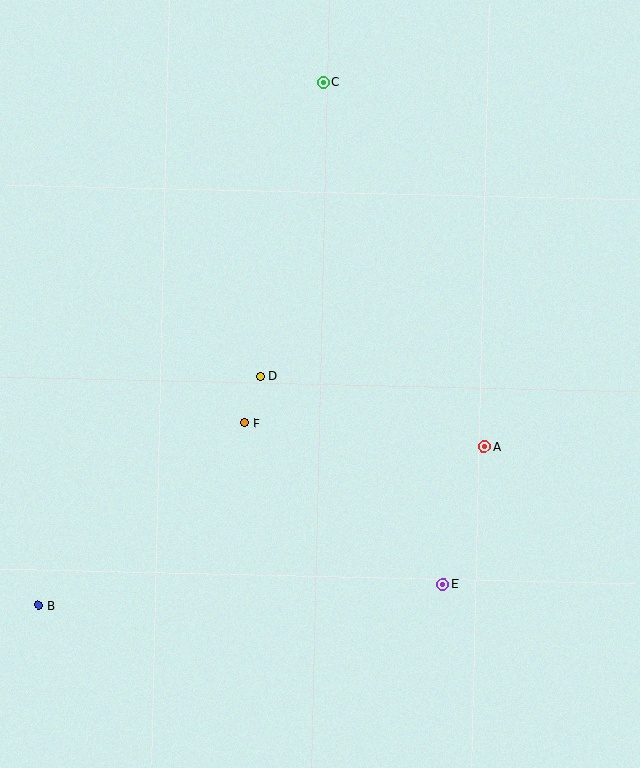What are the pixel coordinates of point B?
Point B is at (39, 605).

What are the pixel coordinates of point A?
Point A is at (484, 446).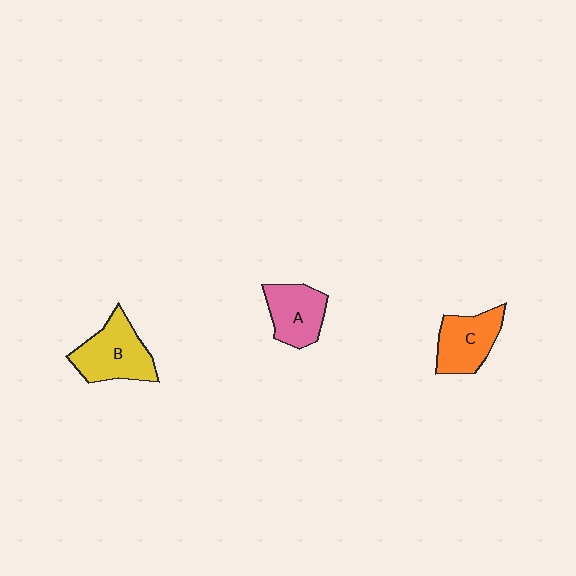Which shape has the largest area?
Shape B (yellow).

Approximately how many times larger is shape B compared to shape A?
Approximately 1.3 times.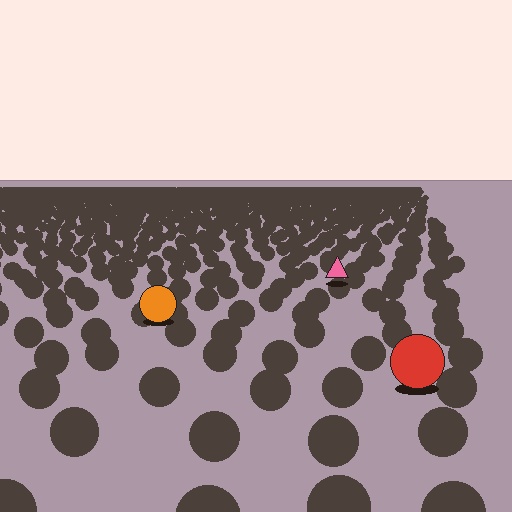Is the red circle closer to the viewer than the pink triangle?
Yes. The red circle is closer — you can tell from the texture gradient: the ground texture is coarser near it.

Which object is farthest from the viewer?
The pink triangle is farthest from the viewer. It appears smaller and the ground texture around it is denser.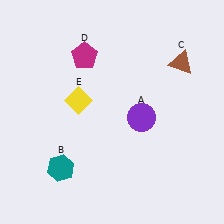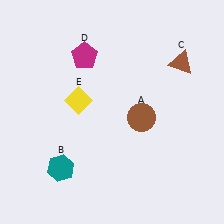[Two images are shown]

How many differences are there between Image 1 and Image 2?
There is 1 difference between the two images.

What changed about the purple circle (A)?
In Image 1, A is purple. In Image 2, it changed to brown.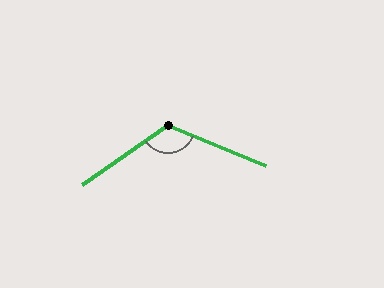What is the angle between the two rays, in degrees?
Approximately 123 degrees.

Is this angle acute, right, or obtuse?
It is obtuse.